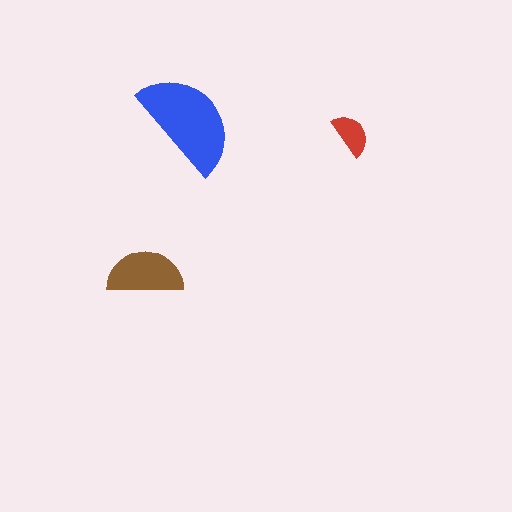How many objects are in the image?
There are 3 objects in the image.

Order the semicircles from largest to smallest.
the blue one, the brown one, the red one.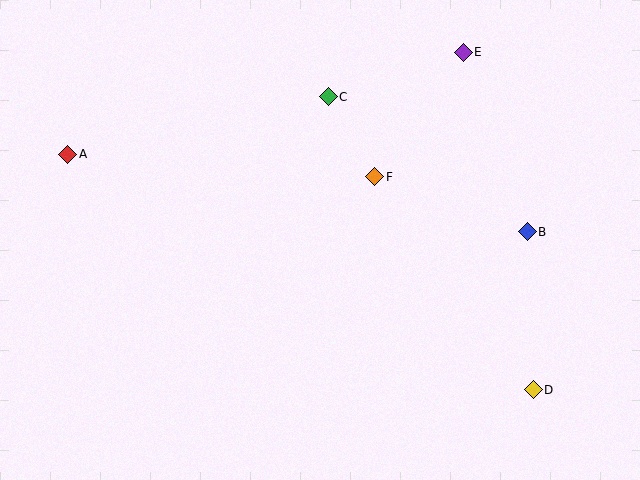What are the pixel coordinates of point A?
Point A is at (68, 154).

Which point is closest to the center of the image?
Point F at (375, 177) is closest to the center.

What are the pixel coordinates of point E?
Point E is at (463, 52).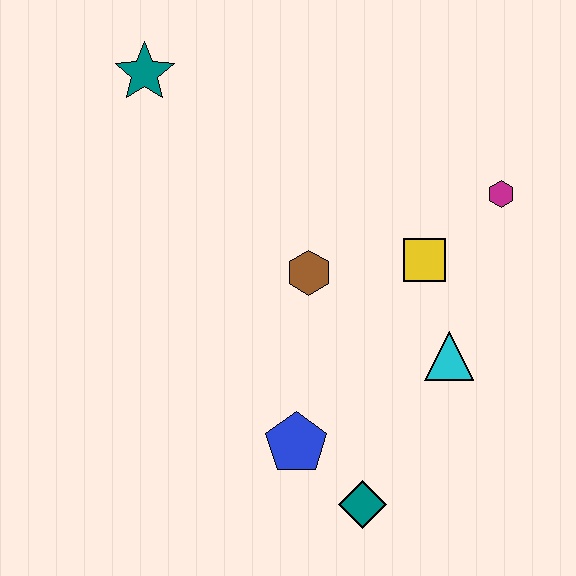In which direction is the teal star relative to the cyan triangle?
The teal star is to the left of the cyan triangle.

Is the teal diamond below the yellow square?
Yes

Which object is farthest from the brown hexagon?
The teal star is farthest from the brown hexagon.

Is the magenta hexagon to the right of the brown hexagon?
Yes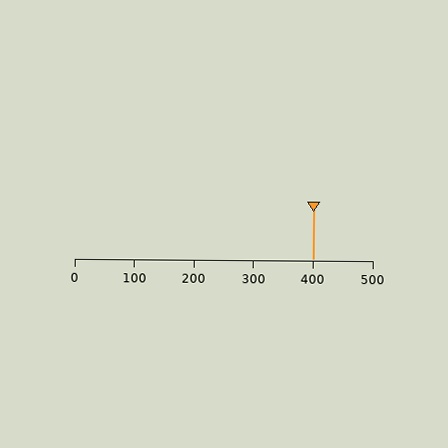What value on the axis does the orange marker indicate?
The marker indicates approximately 400.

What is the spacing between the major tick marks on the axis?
The major ticks are spaced 100 apart.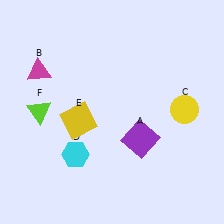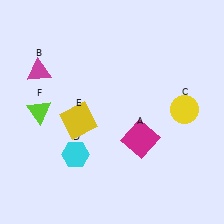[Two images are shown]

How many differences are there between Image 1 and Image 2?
There is 1 difference between the two images.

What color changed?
The square (A) changed from purple in Image 1 to magenta in Image 2.